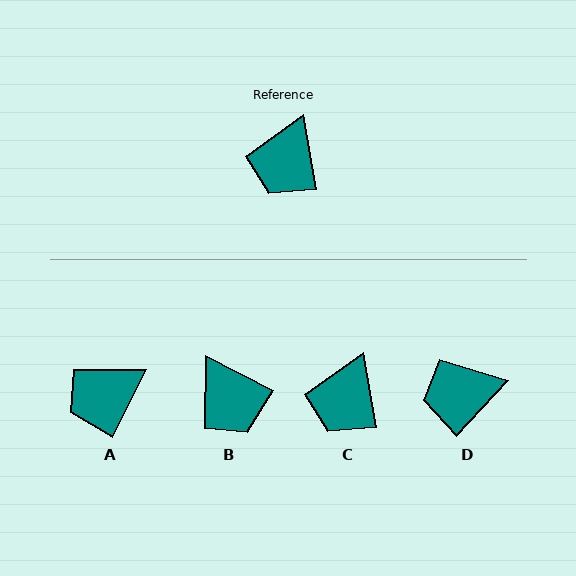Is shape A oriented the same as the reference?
No, it is off by about 36 degrees.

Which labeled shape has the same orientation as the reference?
C.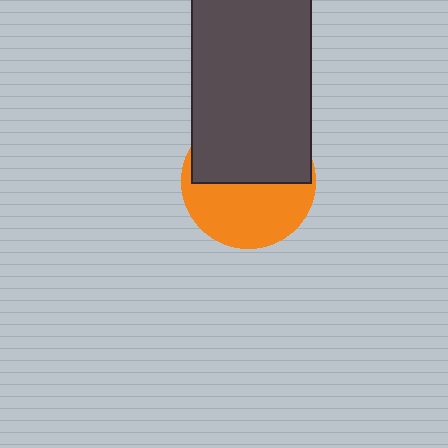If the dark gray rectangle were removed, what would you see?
You would see the complete orange circle.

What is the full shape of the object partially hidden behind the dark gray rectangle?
The partially hidden object is an orange circle.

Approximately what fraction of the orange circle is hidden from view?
Roughly 49% of the orange circle is hidden behind the dark gray rectangle.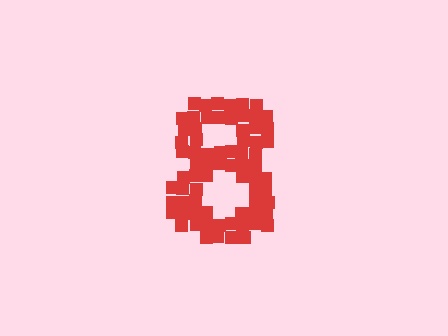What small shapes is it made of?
It is made of small squares.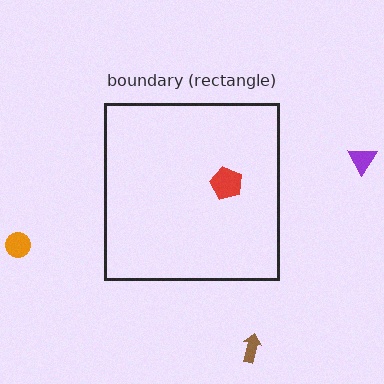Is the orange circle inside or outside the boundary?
Outside.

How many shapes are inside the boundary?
1 inside, 3 outside.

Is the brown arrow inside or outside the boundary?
Outside.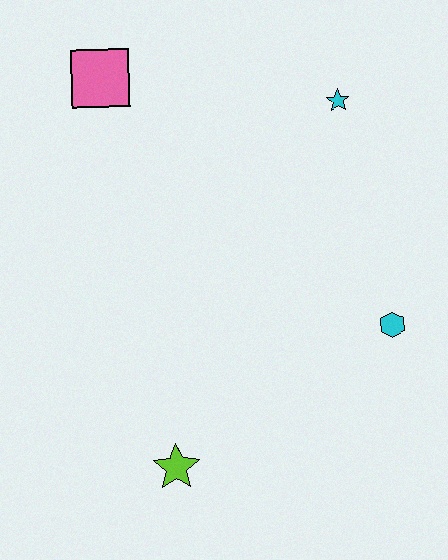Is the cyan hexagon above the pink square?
No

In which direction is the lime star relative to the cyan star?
The lime star is below the cyan star.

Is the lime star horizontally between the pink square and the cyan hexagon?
Yes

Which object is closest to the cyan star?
The cyan hexagon is closest to the cyan star.